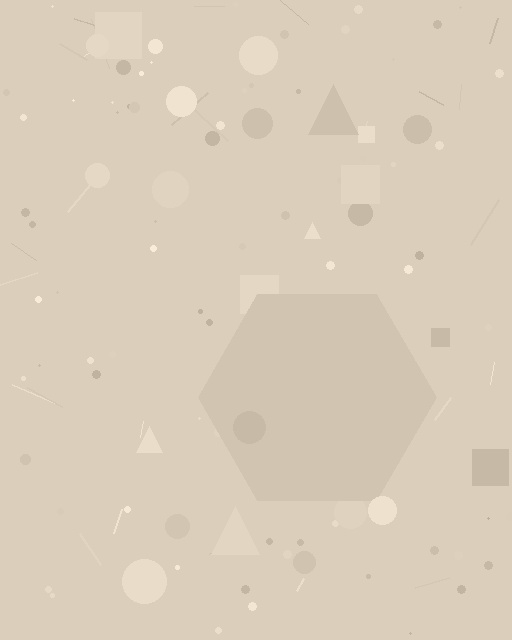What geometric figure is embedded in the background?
A hexagon is embedded in the background.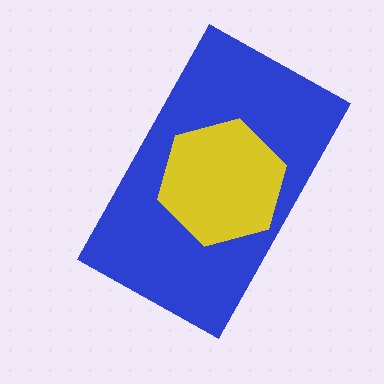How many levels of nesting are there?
2.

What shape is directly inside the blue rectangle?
The yellow hexagon.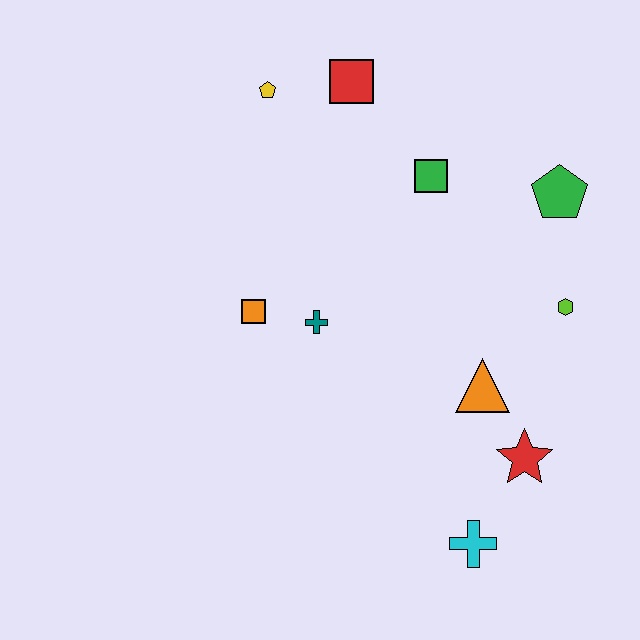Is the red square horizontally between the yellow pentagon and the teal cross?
No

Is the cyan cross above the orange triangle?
No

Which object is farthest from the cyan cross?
The yellow pentagon is farthest from the cyan cross.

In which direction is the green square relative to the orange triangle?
The green square is above the orange triangle.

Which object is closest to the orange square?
The teal cross is closest to the orange square.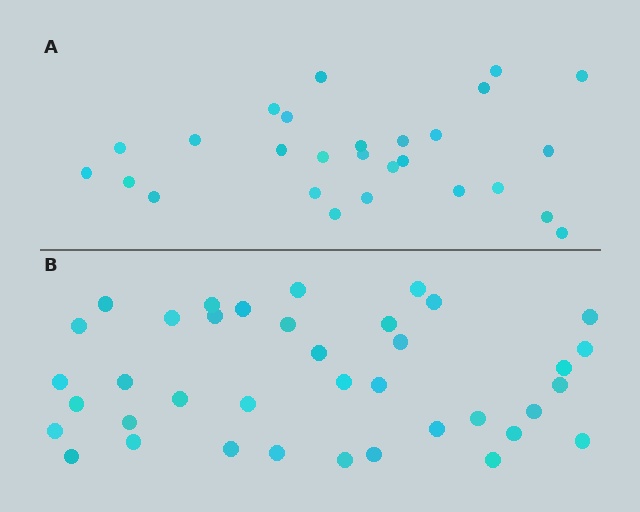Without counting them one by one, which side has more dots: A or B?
Region B (the bottom region) has more dots.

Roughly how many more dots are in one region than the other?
Region B has roughly 12 or so more dots than region A.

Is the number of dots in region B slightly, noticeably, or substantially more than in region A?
Region B has noticeably more, but not dramatically so. The ratio is roughly 1.4 to 1.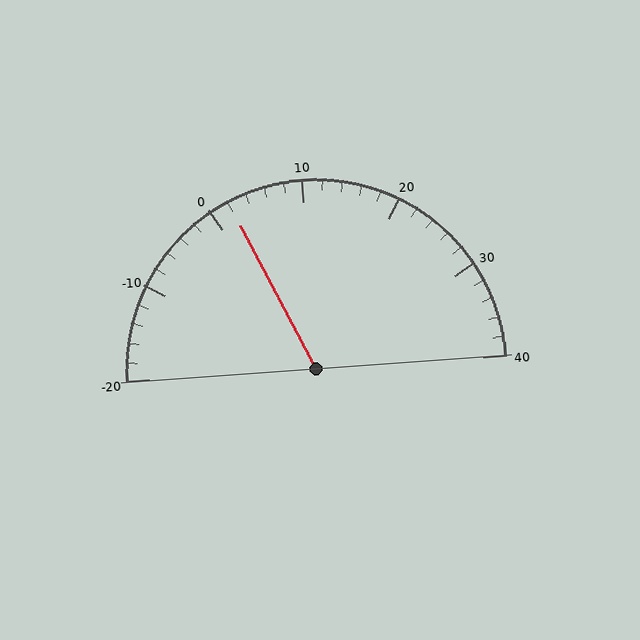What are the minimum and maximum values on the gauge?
The gauge ranges from -20 to 40.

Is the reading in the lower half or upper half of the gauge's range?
The reading is in the lower half of the range (-20 to 40).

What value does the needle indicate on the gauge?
The needle indicates approximately 2.